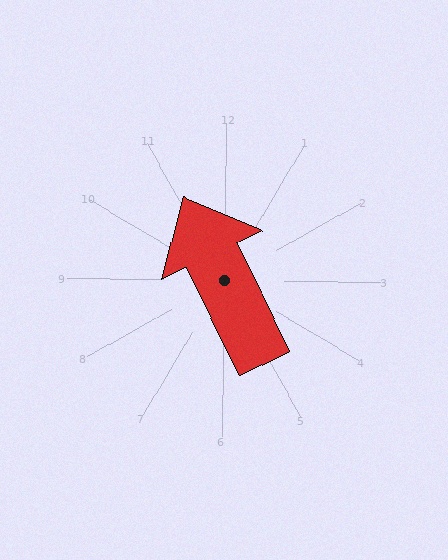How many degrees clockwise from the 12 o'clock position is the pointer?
Approximately 333 degrees.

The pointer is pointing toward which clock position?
Roughly 11 o'clock.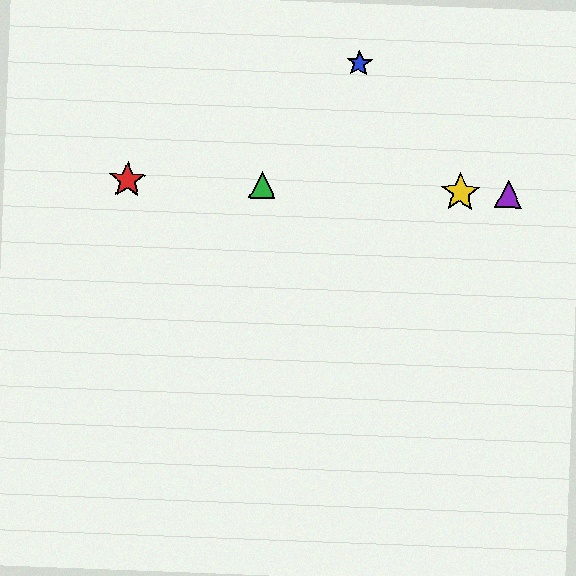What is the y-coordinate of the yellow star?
The yellow star is at y≈193.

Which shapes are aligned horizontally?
The red star, the green triangle, the yellow star, the purple triangle are aligned horizontally.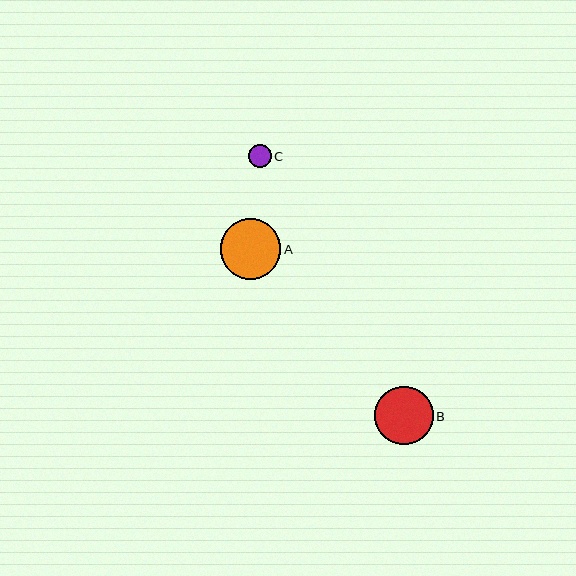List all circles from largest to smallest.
From largest to smallest: A, B, C.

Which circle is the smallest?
Circle C is the smallest with a size of approximately 22 pixels.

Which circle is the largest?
Circle A is the largest with a size of approximately 61 pixels.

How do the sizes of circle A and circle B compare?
Circle A and circle B are approximately the same size.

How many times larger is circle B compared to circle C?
Circle B is approximately 2.6 times the size of circle C.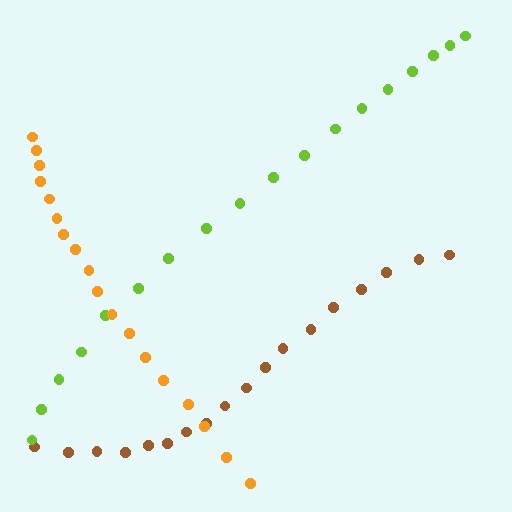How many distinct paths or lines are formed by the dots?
There are 3 distinct paths.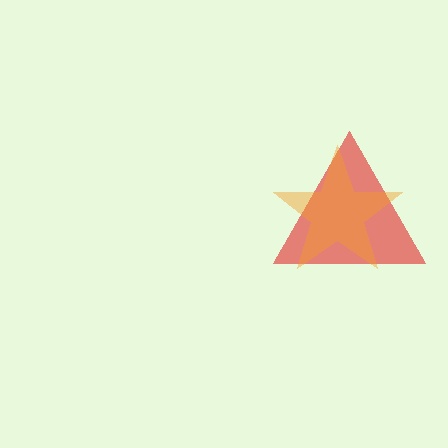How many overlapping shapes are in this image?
There are 2 overlapping shapes in the image.